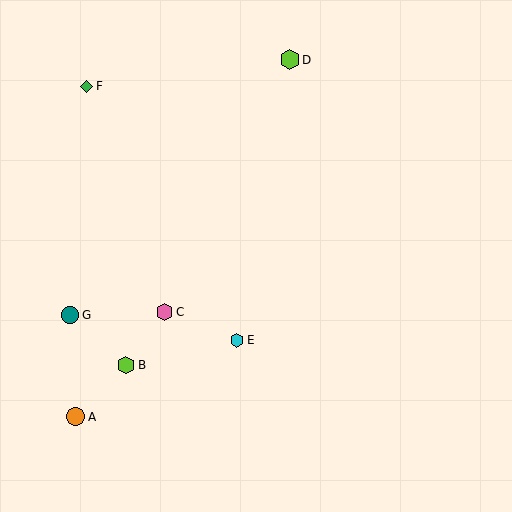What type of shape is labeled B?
Shape B is a lime hexagon.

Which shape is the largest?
The lime hexagon (labeled D) is the largest.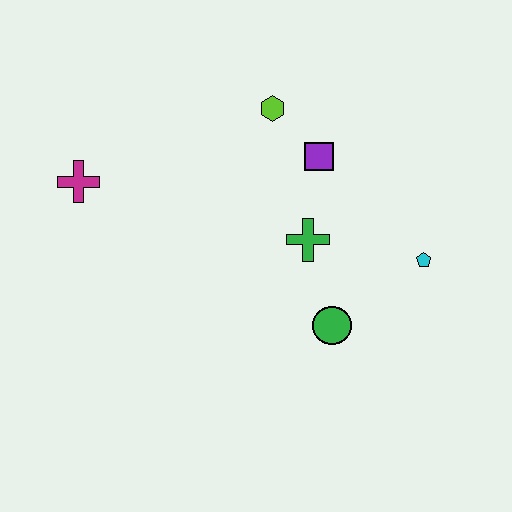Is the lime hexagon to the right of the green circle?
No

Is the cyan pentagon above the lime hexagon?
No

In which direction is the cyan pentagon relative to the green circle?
The cyan pentagon is to the right of the green circle.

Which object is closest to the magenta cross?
The lime hexagon is closest to the magenta cross.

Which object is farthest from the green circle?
The magenta cross is farthest from the green circle.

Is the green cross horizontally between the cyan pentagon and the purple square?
No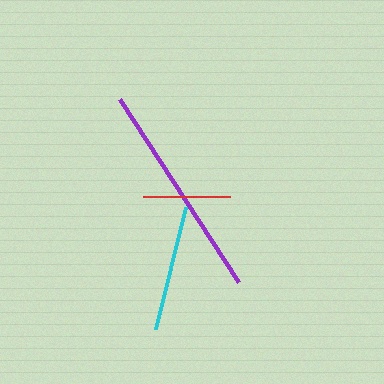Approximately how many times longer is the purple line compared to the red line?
The purple line is approximately 2.5 times the length of the red line.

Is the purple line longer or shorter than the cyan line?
The purple line is longer than the cyan line.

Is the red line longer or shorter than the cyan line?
The cyan line is longer than the red line.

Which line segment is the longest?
The purple line is the longest at approximately 218 pixels.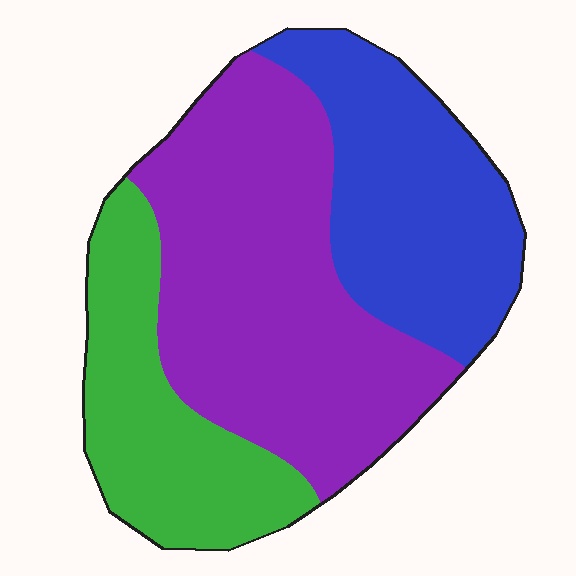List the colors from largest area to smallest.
From largest to smallest: purple, blue, green.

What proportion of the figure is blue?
Blue covers 29% of the figure.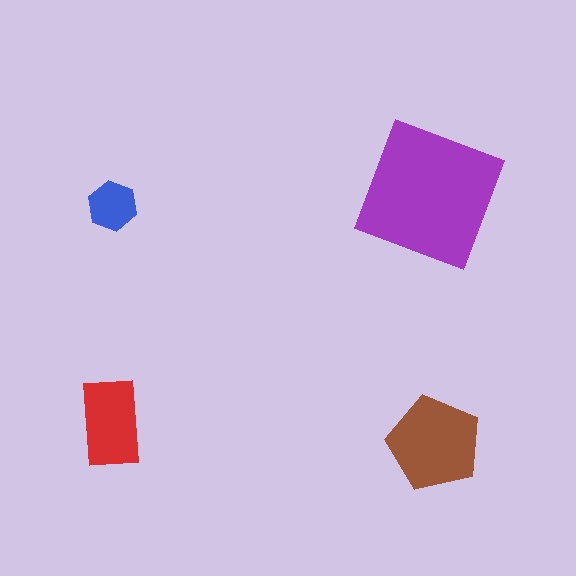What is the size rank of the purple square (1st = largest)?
1st.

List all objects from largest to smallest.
The purple square, the brown pentagon, the red rectangle, the blue hexagon.